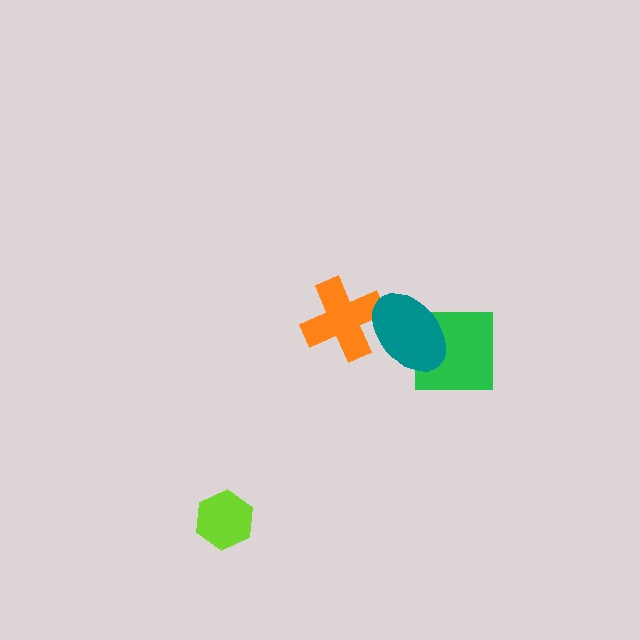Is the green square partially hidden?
Yes, it is partially covered by another shape.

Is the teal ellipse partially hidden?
No, no other shape covers it.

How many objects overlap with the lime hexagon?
0 objects overlap with the lime hexagon.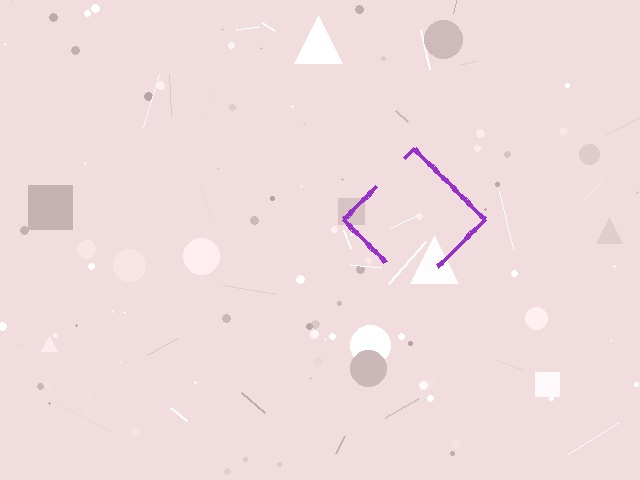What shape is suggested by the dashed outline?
The dashed outline suggests a diamond.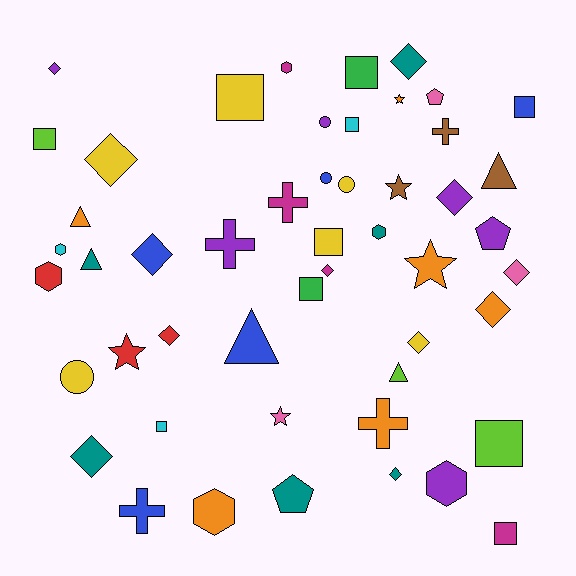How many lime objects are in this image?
There are 3 lime objects.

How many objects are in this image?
There are 50 objects.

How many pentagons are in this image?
There are 3 pentagons.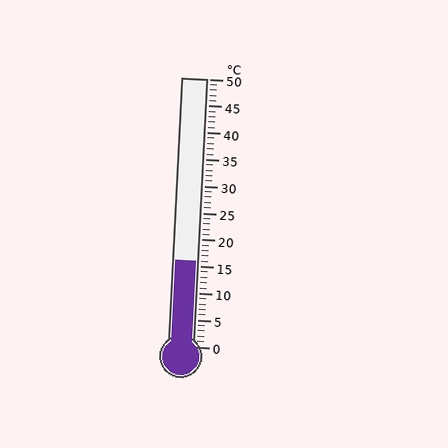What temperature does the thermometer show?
The thermometer shows approximately 16°C.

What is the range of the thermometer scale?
The thermometer scale ranges from 0°C to 50°C.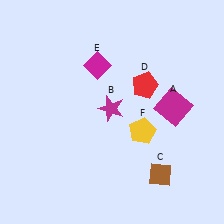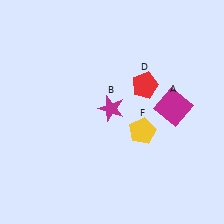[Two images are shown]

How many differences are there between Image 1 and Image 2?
There are 2 differences between the two images.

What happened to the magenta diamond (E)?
The magenta diamond (E) was removed in Image 2. It was in the top-left area of Image 1.